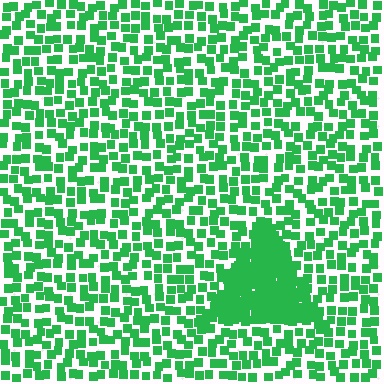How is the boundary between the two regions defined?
The boundary is defined by a change in element density (approximately 2.7x ratio). All elements are the same color, size, and shape.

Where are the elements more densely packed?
The elements are more densely packed inside the triangle boundary.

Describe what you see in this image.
The image contains small green elements arranged at two different densities. A triangle-shaped region is visible where the elements are more densely packed than the surrounding area.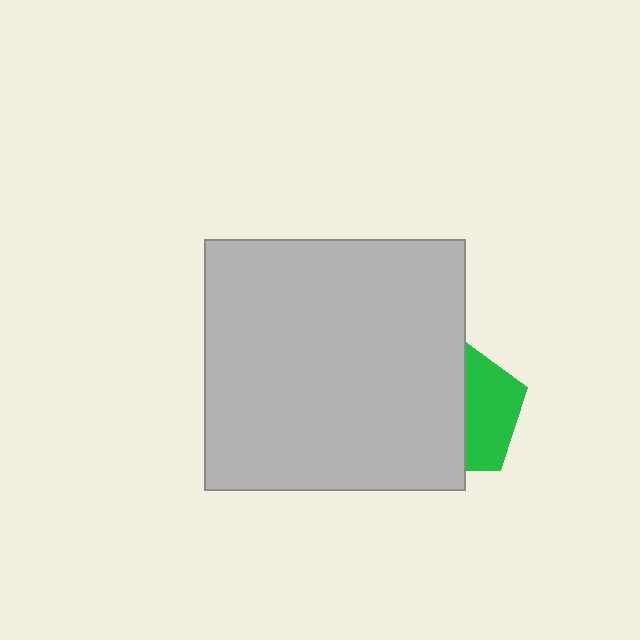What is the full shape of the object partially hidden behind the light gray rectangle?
The partially hidden object is a green pentagon.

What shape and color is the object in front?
The object in front is a light gray rectangle.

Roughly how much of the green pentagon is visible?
A small part of it is visible (roughly 41%).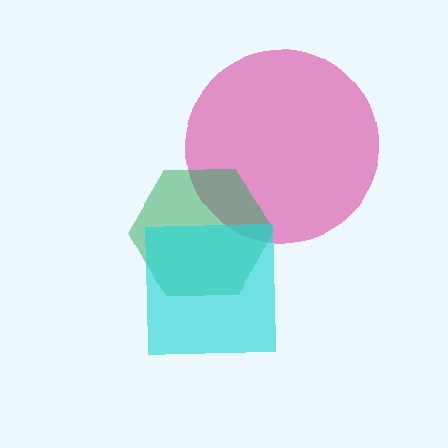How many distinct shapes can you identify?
There are 3 distinct shapes: a magenta circle, a green hexagon, a cyan square.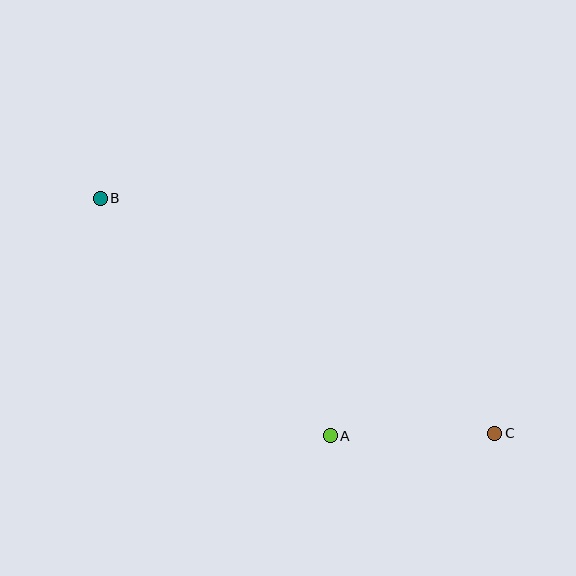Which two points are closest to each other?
Points A and C are closest to each other.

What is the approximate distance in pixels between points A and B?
The distance between A and B is approximately 330 pixels.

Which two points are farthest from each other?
Points B and C are farthest from each other.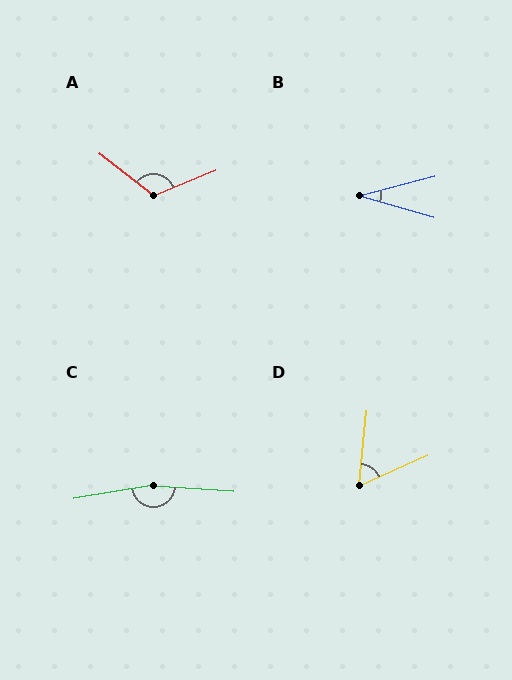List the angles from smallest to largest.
B (31°), D (61°), A (120°), C (167°).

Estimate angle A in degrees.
Approximately 120 degrees.